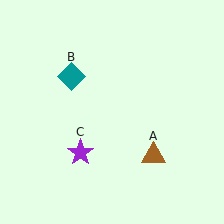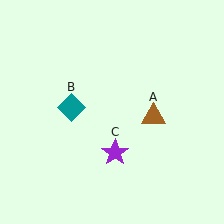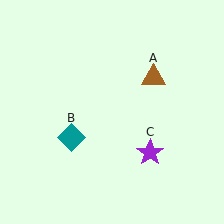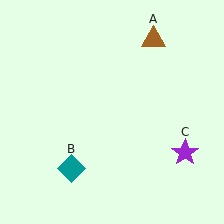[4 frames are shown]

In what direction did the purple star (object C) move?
The purple star (object C) moved right.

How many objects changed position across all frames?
3 objects changed position: brown triangle (object A), teal diamond (object B), purple star (object C).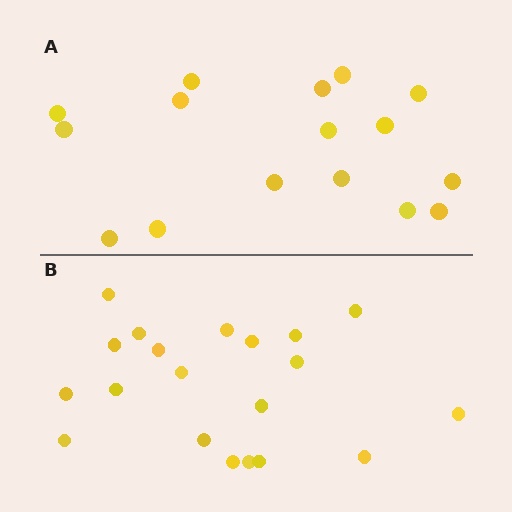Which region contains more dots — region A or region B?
Region B (the bottom region) has more dots.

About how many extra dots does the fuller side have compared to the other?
Region B has about 4 more dots than region A.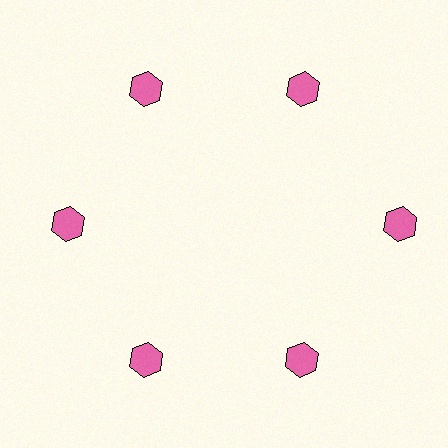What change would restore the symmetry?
The symmetry would be restored by moving it inward, back onto the ring so that all 6 hexagons sit at equal angles and equal distance from the center.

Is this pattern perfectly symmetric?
No. The 6 pink hexagons are arranged in a ring, but one element near the 3 o'clock position is pushed outward from the center, breaking the 6-fold rotational symmetry.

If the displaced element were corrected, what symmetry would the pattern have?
It would have 6-fold rotational symmetry — the pattern would map onto itself every 60 degrees.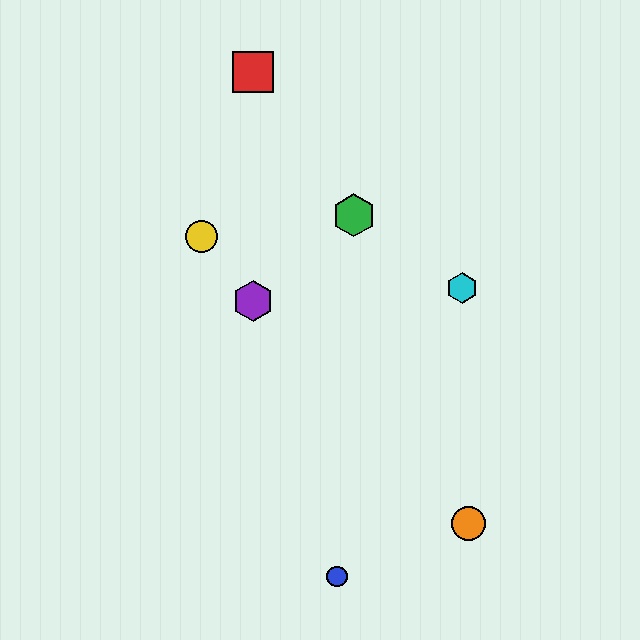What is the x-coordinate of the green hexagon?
The green hexagon is at x≈354.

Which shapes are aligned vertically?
The red square, the purple hexagon are aligned vertically.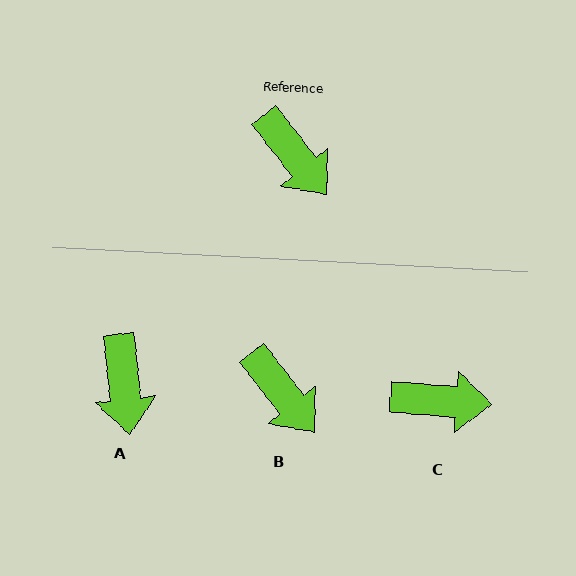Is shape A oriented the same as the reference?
No, it is off by about 32 degrees.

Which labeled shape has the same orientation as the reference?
B.